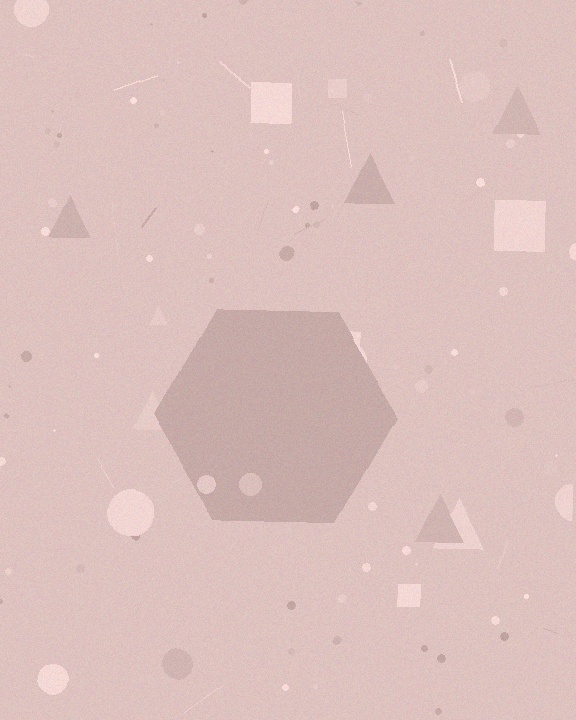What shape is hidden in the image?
A hexagon is hidden in the image.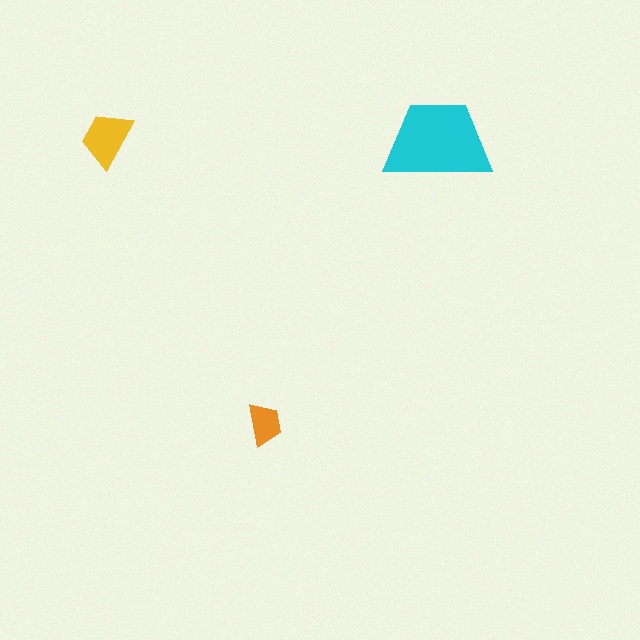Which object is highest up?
The yellow trapezoid is topmost.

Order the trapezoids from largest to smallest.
the cyan one, the yellow one, the orange one.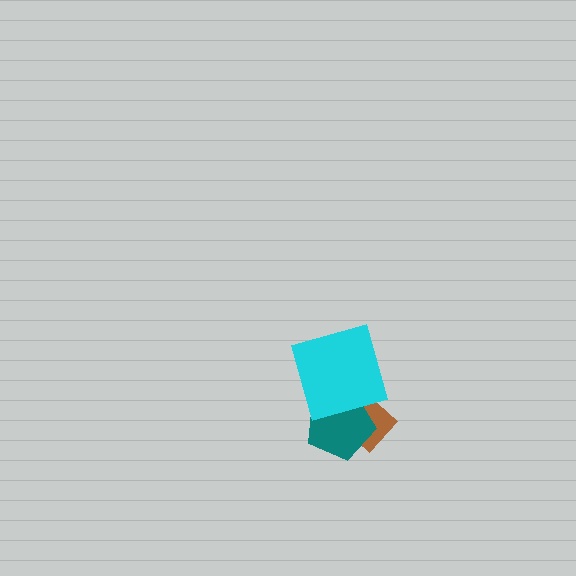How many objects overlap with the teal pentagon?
2 objects overlap with the teal pentagon.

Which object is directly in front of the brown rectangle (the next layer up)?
The teal pentagon is directly in front of the brown rectangle.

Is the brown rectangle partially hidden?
Yes, it is partially covered by another shape.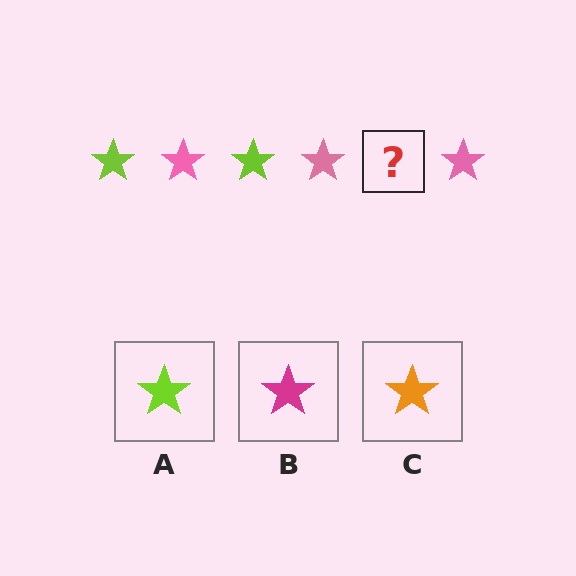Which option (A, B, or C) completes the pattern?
A.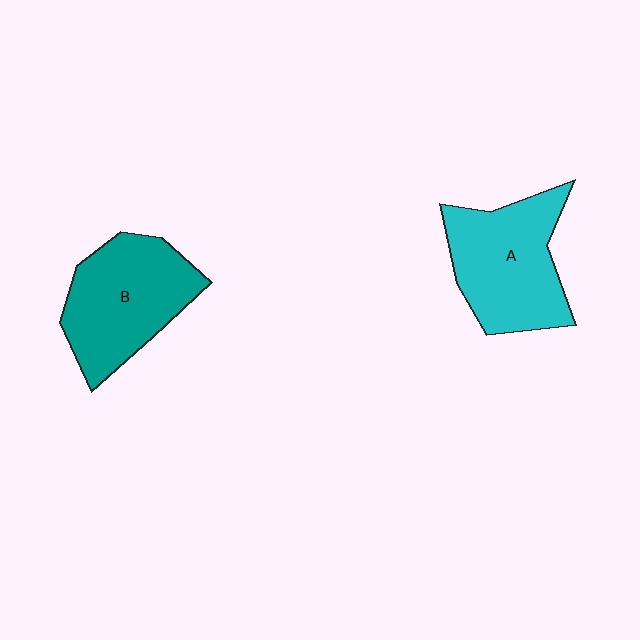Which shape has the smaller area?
Shape B (teal).